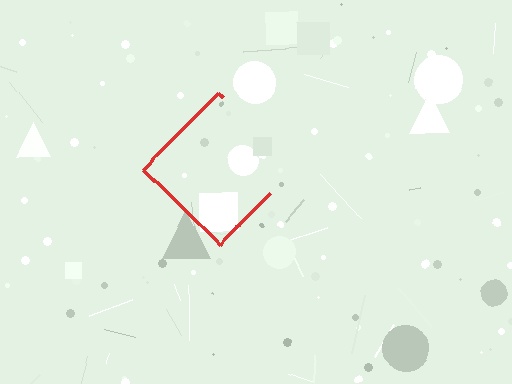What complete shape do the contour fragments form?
The contour fragments form a diamond.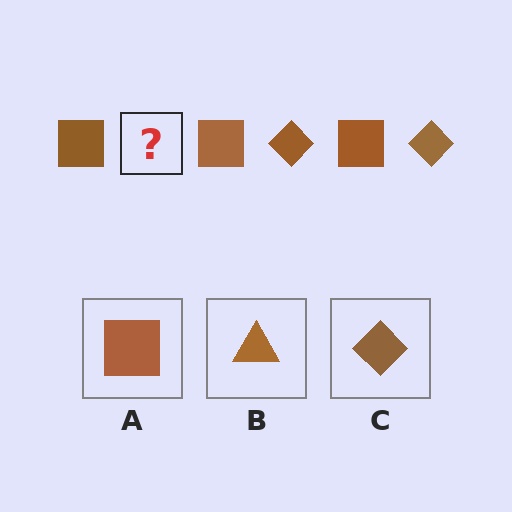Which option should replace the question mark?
Option C.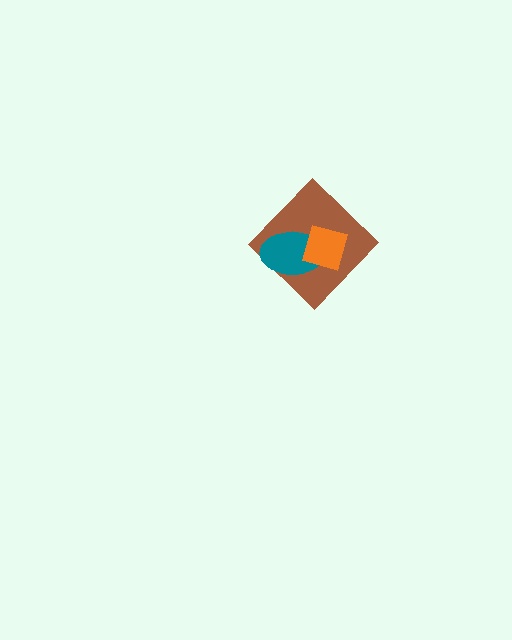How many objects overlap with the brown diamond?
2 objects overlap with the brown diamond.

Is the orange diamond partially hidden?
No, no other shape covers it.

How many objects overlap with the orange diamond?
2 objects overlap with the orange diamond.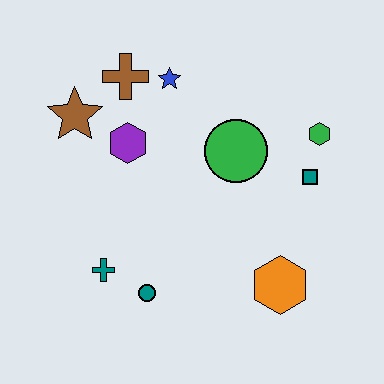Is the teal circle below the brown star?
Yes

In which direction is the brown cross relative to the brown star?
The brown cross is to the right of the brown star.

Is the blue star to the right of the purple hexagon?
Yes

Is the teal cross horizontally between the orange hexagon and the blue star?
No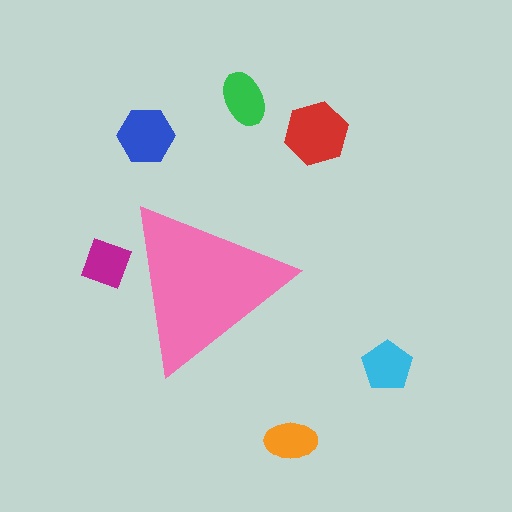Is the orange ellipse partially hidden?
No, the orange ellipse is fully visible.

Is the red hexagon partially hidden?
No, the red hexagon is fully visible.